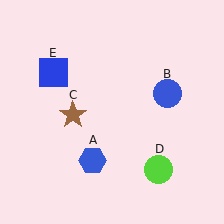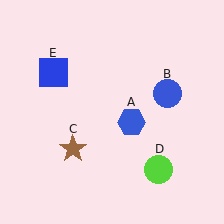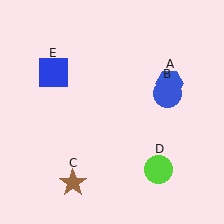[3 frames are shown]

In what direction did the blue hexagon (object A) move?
The blue hexagon (object A) moved up and to the right.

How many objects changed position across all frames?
2 objects changed position: blue hexagon (object A), brown star (object C).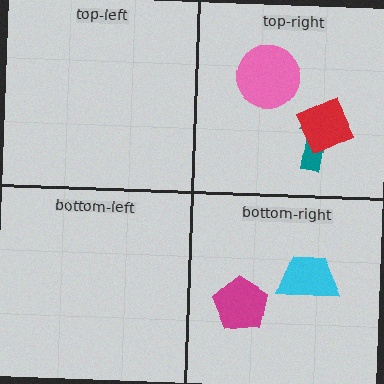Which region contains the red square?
The top-right region.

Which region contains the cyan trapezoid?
The bottom-right region.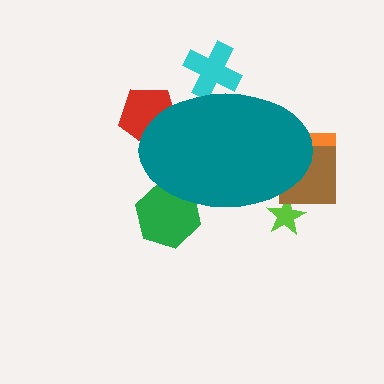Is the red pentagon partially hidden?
Yes, the red pentagon is partially hidden behind the teal ellipse.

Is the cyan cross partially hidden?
Yes, the cyan cross is partially hidden behind the teal ellipse.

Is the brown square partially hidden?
Yes, the brown square is partially hidden behind the teal ellipse.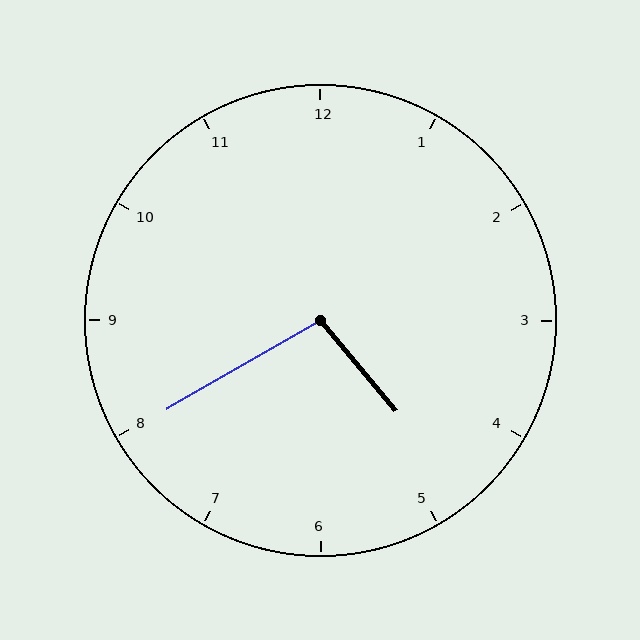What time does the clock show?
4:40.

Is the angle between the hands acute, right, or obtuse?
It is obtuse.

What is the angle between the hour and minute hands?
Approximately 100 degrees.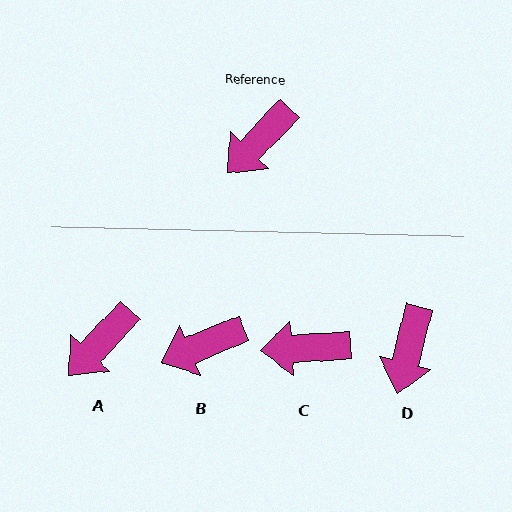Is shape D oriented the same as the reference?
No, it is off by about 29 degrees.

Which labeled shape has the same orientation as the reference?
A.